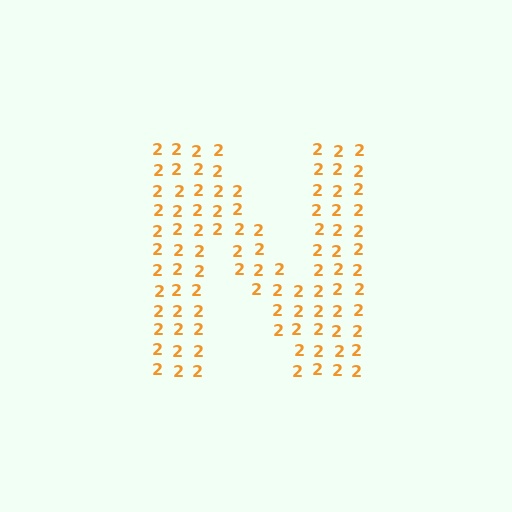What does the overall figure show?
The overall figure shows the letter N.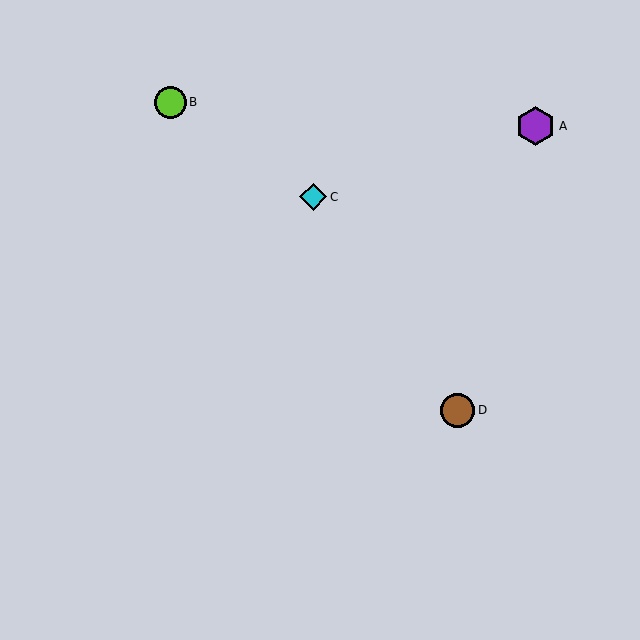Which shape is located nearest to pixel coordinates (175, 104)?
The lime circle (labeled B) at (170, 102) is nearest to that location.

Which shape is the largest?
The purple hexagon (labeled A) is the largest.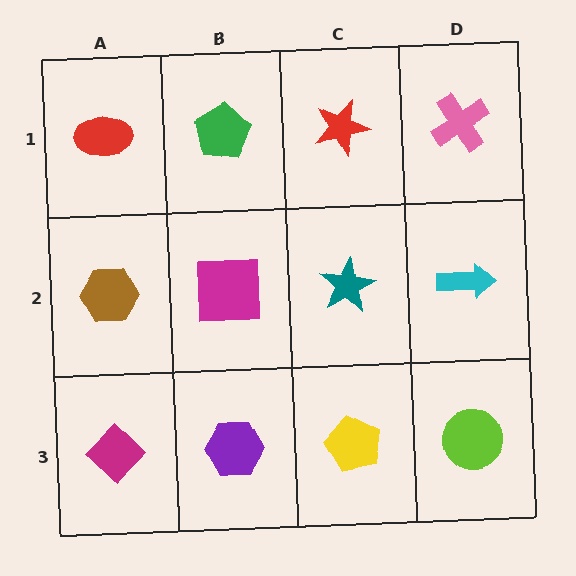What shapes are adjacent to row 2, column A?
A red ellipse (row 1, column A), a magenta diamond (row 3, column A), a magenta square (row 2, column B).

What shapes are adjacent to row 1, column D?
A cyan arrow (row 2, column D), a red star (row 1, column C).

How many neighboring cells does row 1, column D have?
2.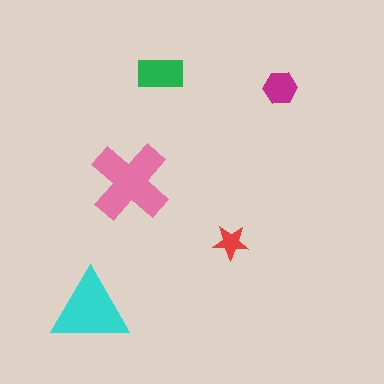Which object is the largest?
The pink cross.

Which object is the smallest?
The red star.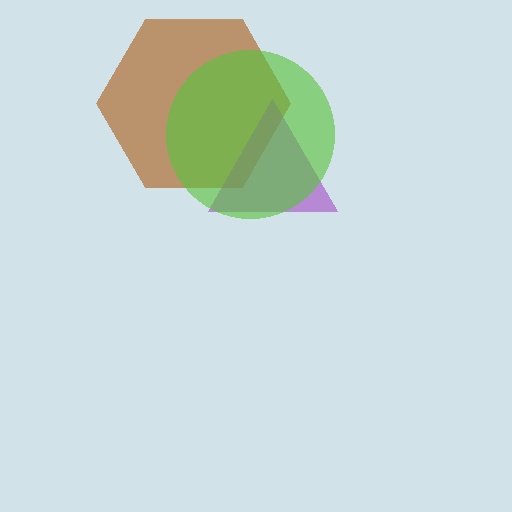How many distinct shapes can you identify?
There are 3 distinct shapes: a brown hexagon, a purple triangle, a lime circle.